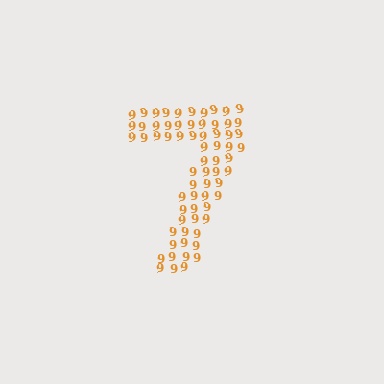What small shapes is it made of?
It is made of small digit 9's.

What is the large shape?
The large shape is the digit 7.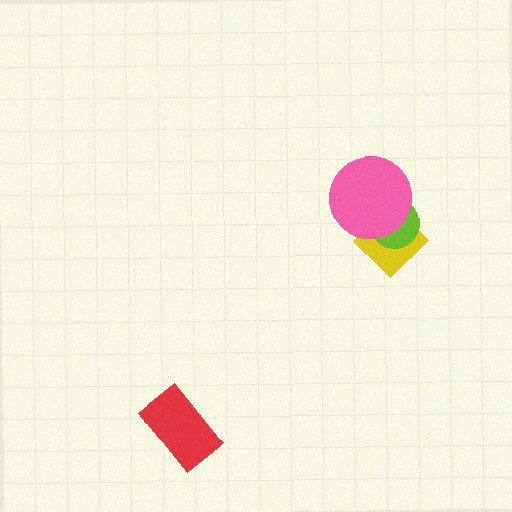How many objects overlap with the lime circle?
2 objects overlap with the lime circle.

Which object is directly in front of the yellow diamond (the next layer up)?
The lime circle is directly in front of the yellow diamond.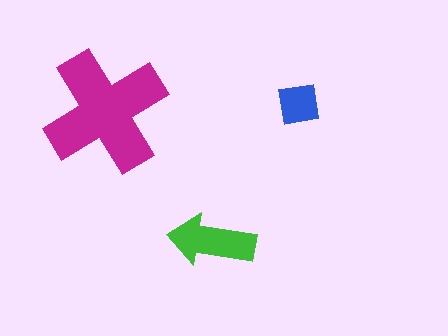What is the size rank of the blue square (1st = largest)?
3rd.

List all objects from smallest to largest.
The blue square, the green arrow, the magenta cross.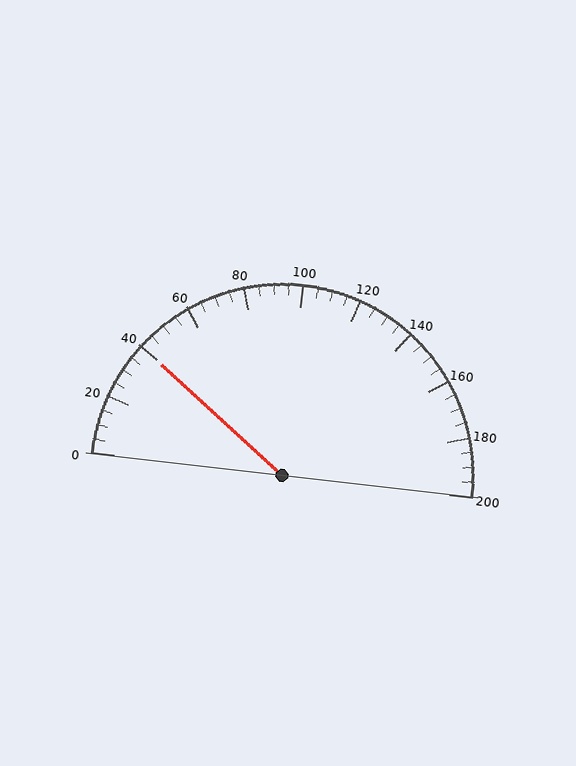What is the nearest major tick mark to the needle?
The nearest major tick mark is 40.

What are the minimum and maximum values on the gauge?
The gauge ranges from 0 to 200.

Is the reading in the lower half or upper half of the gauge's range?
The reading is in the lower half of the range (0 to 200).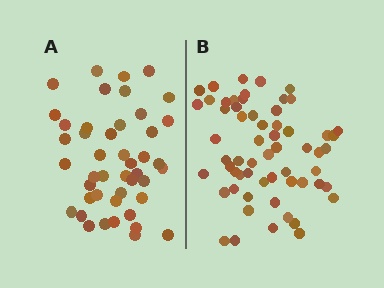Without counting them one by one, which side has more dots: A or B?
Region B (the right region) has more dots.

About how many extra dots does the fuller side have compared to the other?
Region B has approximately 15 more dots than region A.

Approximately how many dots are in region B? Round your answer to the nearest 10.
About 60 dots.